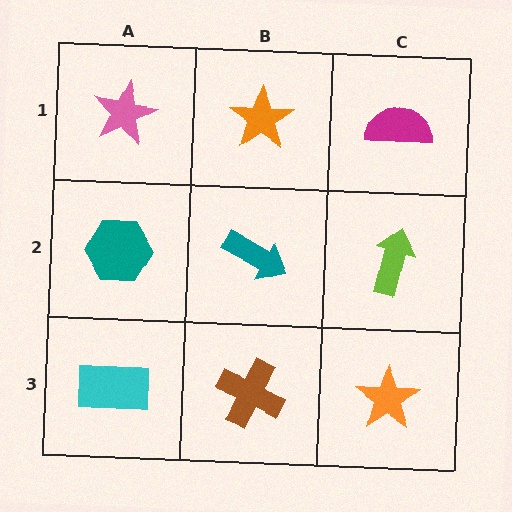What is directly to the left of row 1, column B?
A pink star.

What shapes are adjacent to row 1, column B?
A teal arrow (row 2, column B), a pink star (row 1, column A), a magenta semicircle (row 1, column C).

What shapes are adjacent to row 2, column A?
A pink star (row 1, column A), a cyan rectangle (row 3, column A), a teal arrow (row 2, column B).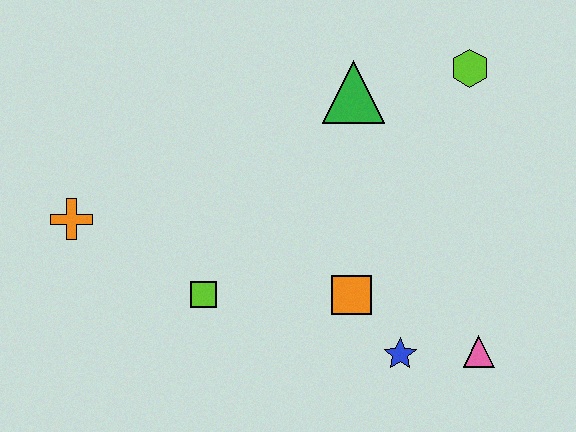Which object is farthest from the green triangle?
The orange cross is farthest from the green triangle.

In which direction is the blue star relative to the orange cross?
The blue star is to the right of the orange cross.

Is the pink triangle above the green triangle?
No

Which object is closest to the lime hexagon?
The green triangle is closest to the lime hexagon.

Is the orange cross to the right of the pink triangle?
No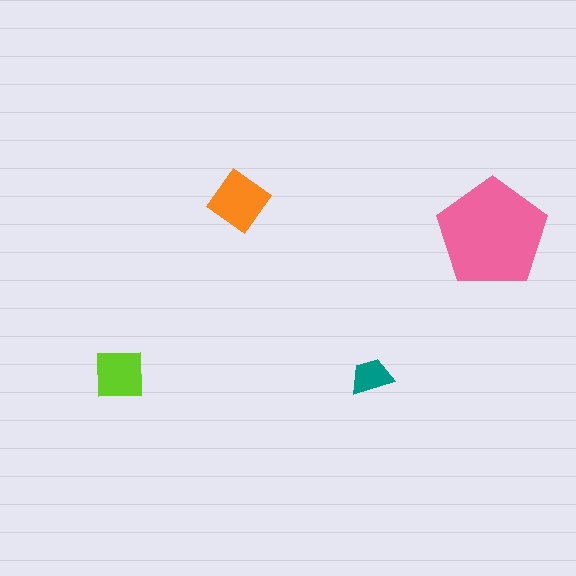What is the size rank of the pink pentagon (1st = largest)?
1st.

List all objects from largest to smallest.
The pink pentagon, the orange diamond, the lime square, the teal trapezoid.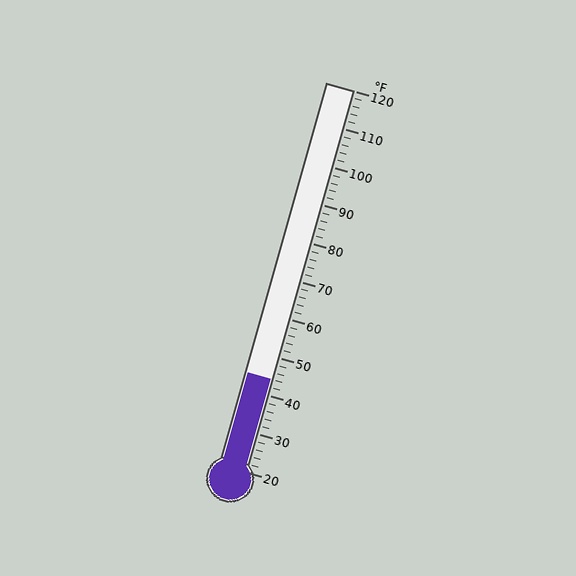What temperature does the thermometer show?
The thermometer shows approximately 44°F.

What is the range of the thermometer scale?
The thermometer scale ranges from 20°F to 120°F.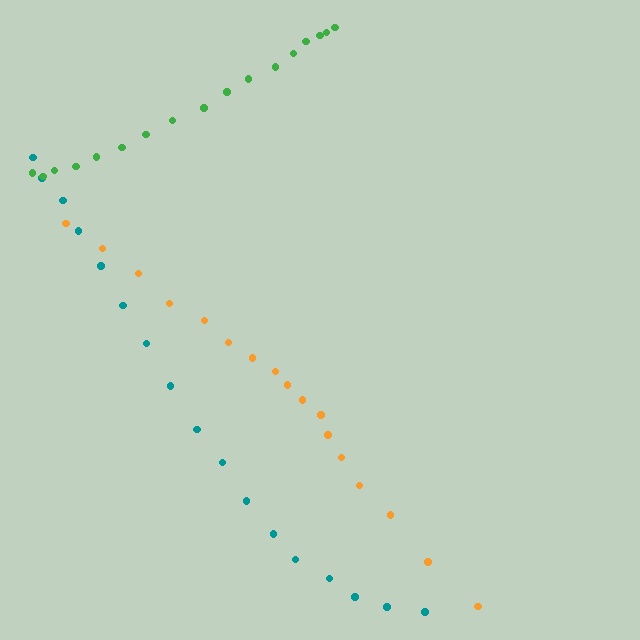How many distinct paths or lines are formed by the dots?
There are 3 distinct paths.